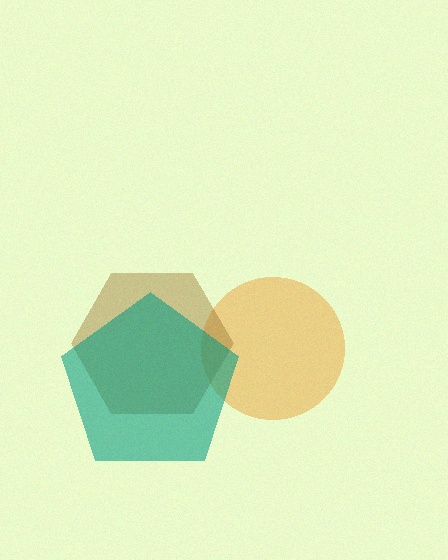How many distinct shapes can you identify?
There are 3 distinct shapes: an orange circle, a brown hexagon, a teal pentagon.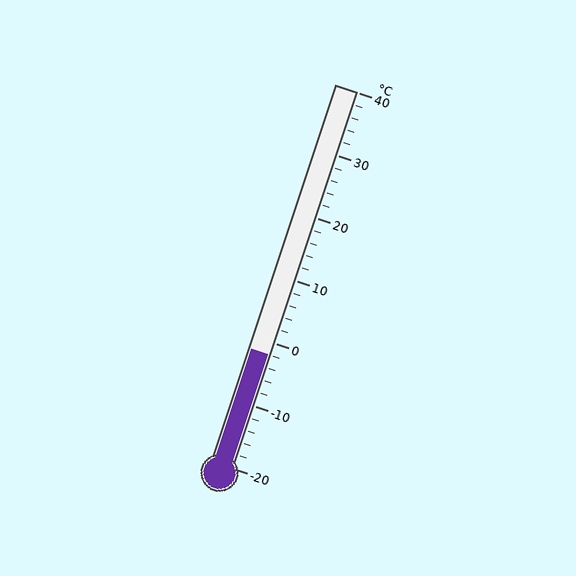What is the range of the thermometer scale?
The thermometer scale ranges from -20°C to 40°C.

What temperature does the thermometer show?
The thermometer shows approximately -2°C.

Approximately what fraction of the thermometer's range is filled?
The thermometer is filled to approximately 30% of its range.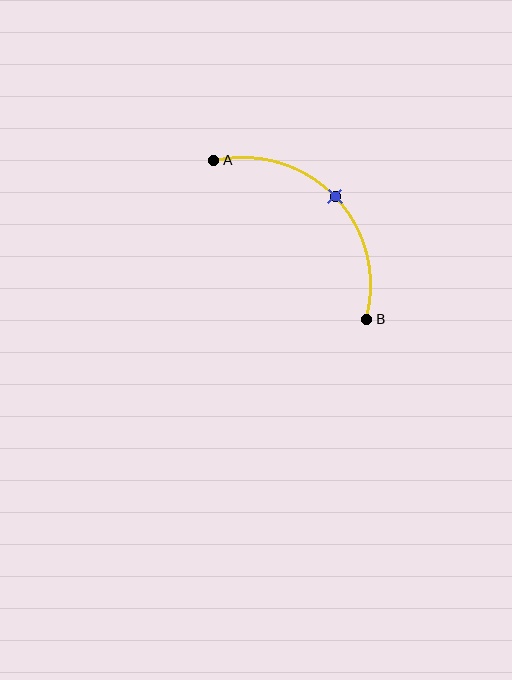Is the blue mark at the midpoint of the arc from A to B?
Yes. The blue mark lies on the arc at equal arc-length from both A and B — it is the arc midpoint.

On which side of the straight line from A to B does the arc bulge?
The arc bulges above and to the right of the straight line connecting A and B.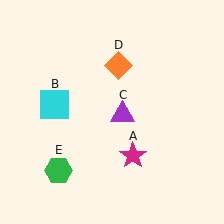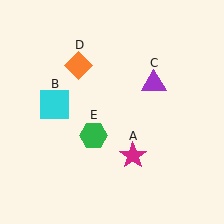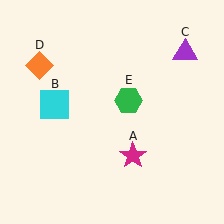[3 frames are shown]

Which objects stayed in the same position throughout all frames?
Magenta star (object A) and cyan square (object B) remained stationary.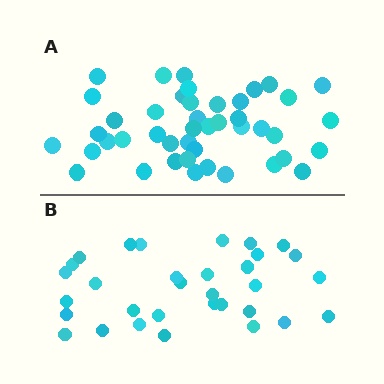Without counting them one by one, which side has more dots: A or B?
Region A (the top region) has more dots.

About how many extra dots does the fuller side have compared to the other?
Region A has roughly 12 or so more dots than region B.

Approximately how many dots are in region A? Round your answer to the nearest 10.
About 40 dots. (The exact count is 44, which rounds to 40.)